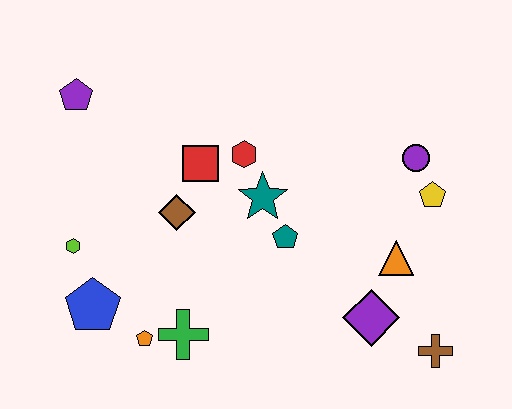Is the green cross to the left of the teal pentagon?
Yes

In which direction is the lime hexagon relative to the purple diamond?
The lime hexagon is to the left of the purple diamond.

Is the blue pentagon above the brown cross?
Yes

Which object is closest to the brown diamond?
The red square is closest to the brown diamond.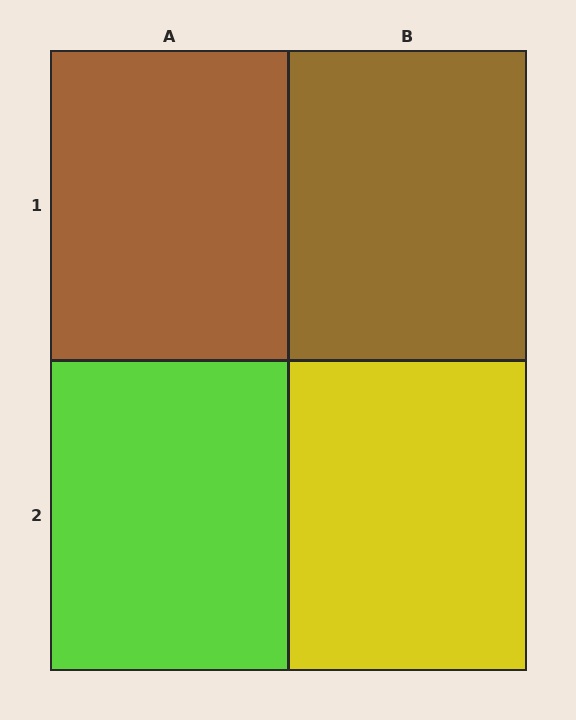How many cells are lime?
1 cell is lime.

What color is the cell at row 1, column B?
Brown.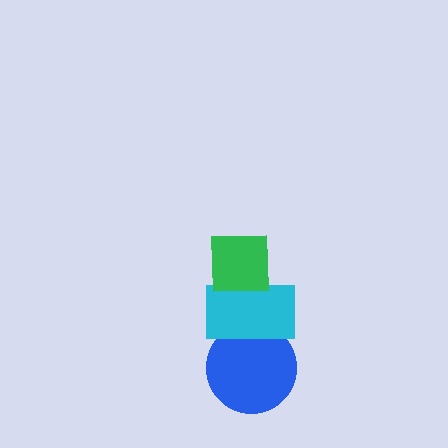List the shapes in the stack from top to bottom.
From top to bottom: the green square, the cyan rectangle, the blue circle.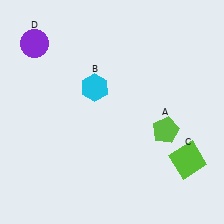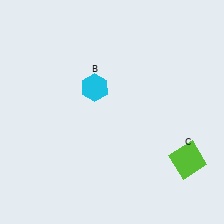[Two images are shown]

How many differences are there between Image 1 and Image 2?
There are 2 differences between the two images.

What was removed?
The lime pentagon (A), the purple circle (D) were removed in Image 2.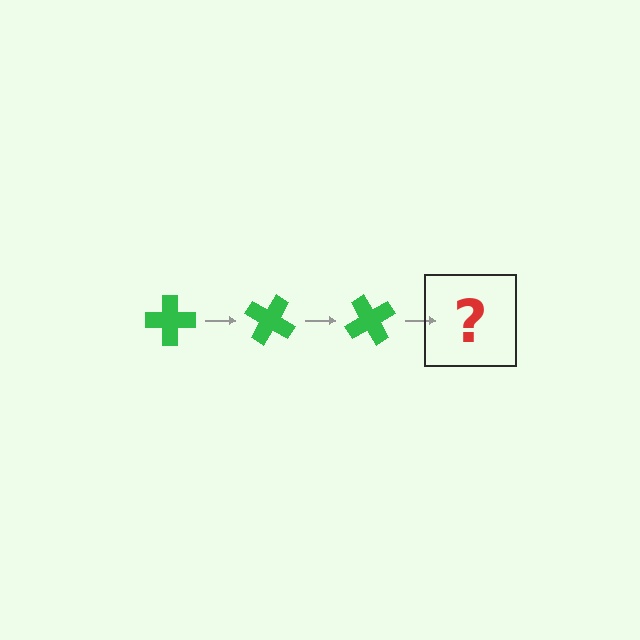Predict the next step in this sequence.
The next step is a green cross rotated 90 degrees.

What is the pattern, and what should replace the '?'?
The pattern is that the cross rotates 30 degrees each step. The '?' should be a green cross rotated 90 degrees.